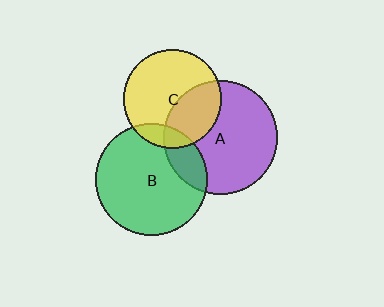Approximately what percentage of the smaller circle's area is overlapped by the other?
Approximately 20%.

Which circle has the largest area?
Circle A (purple).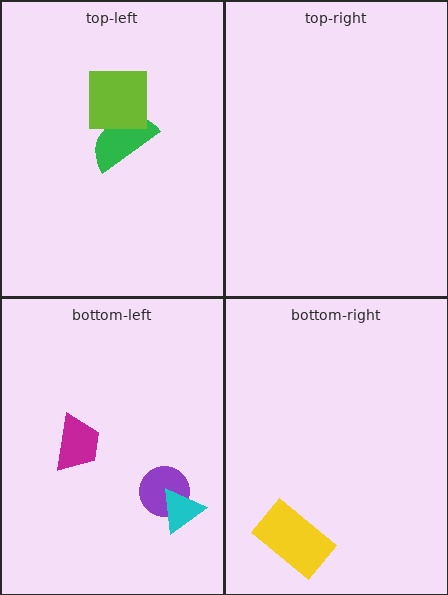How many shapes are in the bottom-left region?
3.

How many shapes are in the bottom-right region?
1.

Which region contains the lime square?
The top-left region.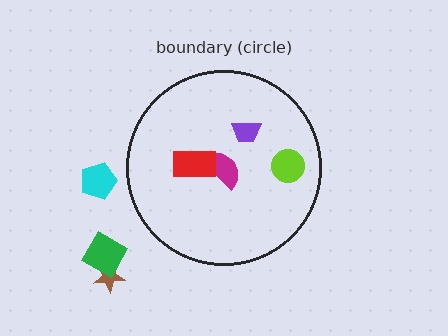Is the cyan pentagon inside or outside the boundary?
Outside.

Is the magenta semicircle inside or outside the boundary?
Inside.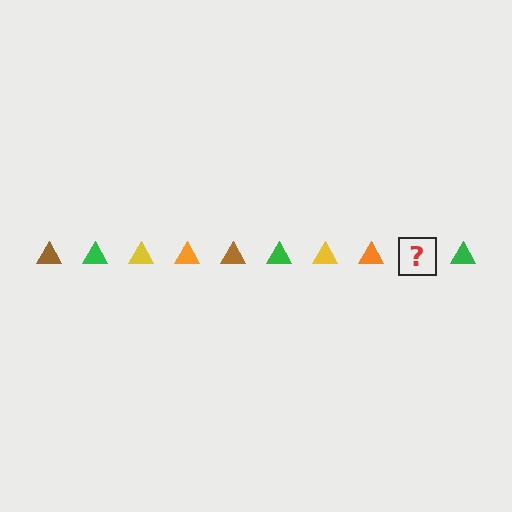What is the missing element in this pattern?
The missing element is a brown triangle.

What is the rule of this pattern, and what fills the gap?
The rule is that the pattern cycles through brown, green, yellow, orange triangles. The gap should be filled with a brown triangle.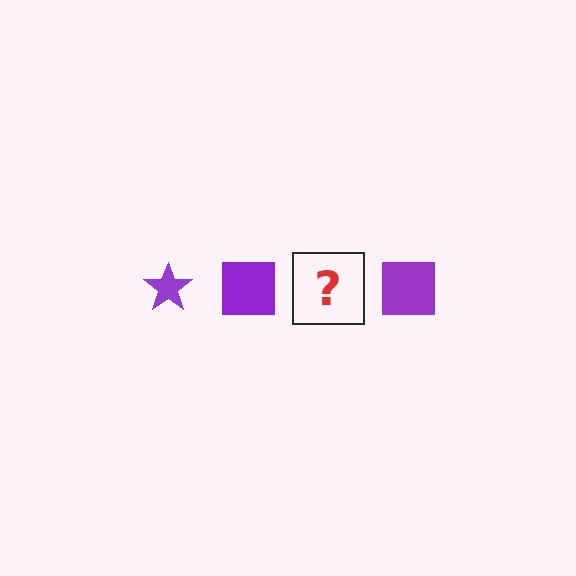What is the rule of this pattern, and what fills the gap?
The rule is that the pattern cycles through star, square shapes in purple. The gap should be filled with a purple star.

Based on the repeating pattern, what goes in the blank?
The blank should be a purple star.